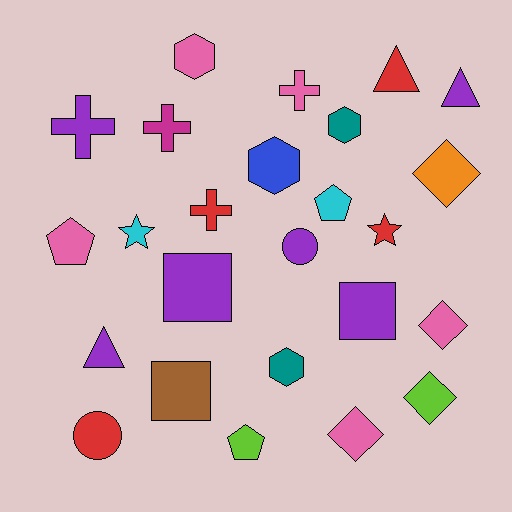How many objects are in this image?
There are 25 objects.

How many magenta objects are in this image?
There is 1 magenta object.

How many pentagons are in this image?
There are 3 pentagons.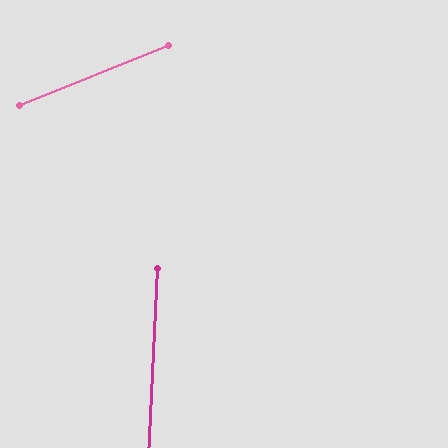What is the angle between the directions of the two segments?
Approximately 65 degrees.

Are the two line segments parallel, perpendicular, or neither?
Neither parallel nor perpendicular — they differ by about 65°.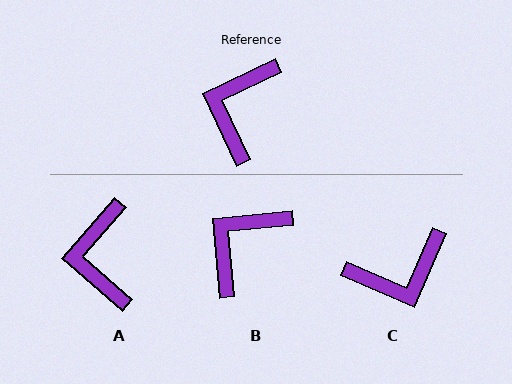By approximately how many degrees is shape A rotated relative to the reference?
Approximately 23 degrees counter-clockwise.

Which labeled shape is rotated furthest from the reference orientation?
C, about 131 degrees away.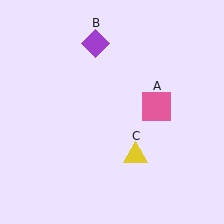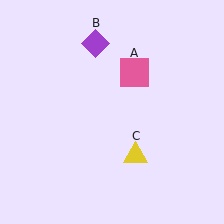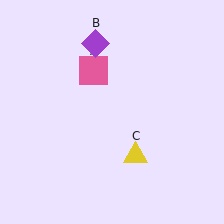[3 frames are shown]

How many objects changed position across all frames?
1 object changed position: pink square (object A).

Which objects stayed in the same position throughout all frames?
Purple diamond (object B) and yellow triangle (object C) remained stationary.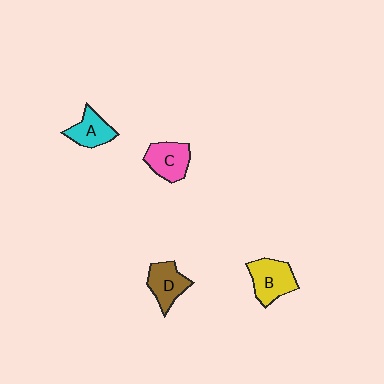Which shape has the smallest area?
Shape A (cyan).